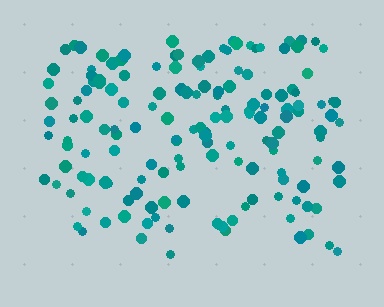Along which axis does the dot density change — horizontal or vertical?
Vertical.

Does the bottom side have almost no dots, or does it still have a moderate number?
Still a moderate number, just noticeably fewer than the top.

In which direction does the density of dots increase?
From bottom to top, with the top side densest.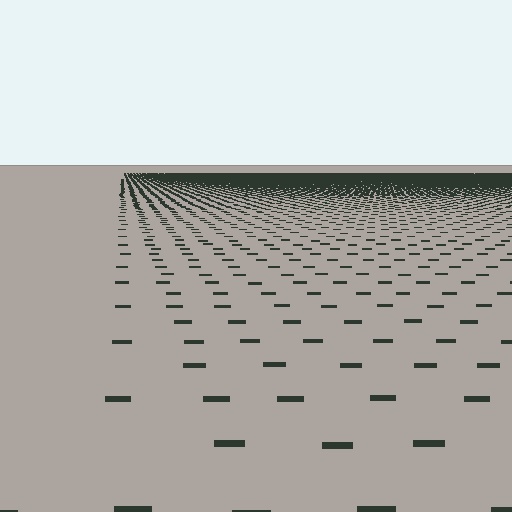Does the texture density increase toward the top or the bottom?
Density increases toward the top.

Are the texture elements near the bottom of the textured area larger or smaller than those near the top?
Larger. Near the bottom, elements are closer to the viewer and appear at a bigger on-screen size.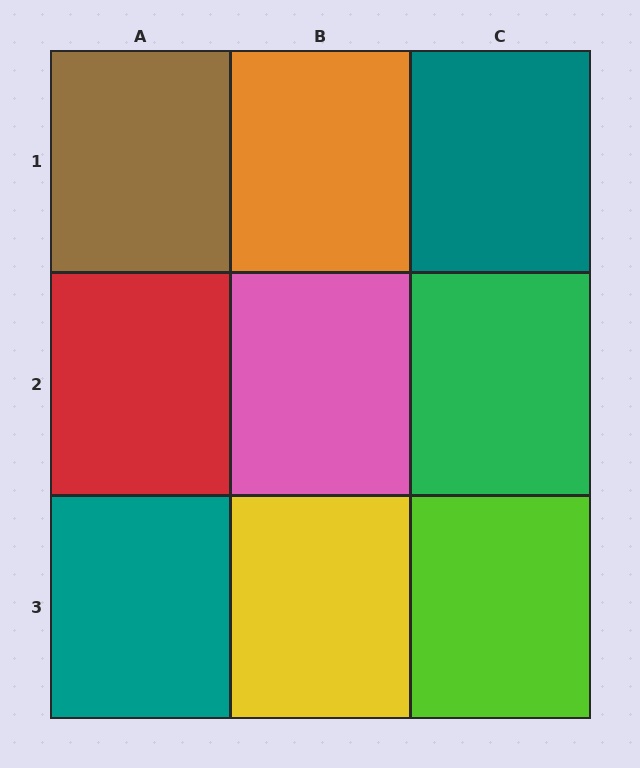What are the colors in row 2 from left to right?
Red, pink, green.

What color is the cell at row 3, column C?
Lime.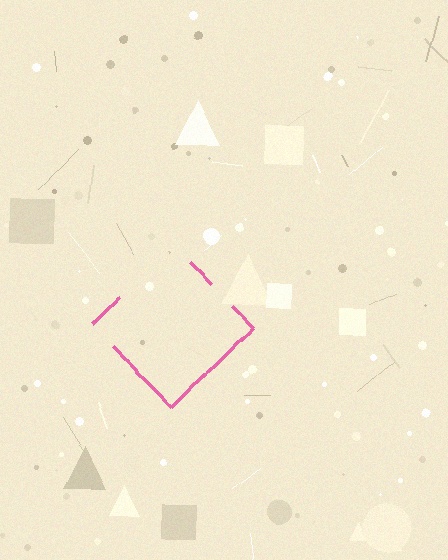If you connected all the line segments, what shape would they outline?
They would outline a diamond.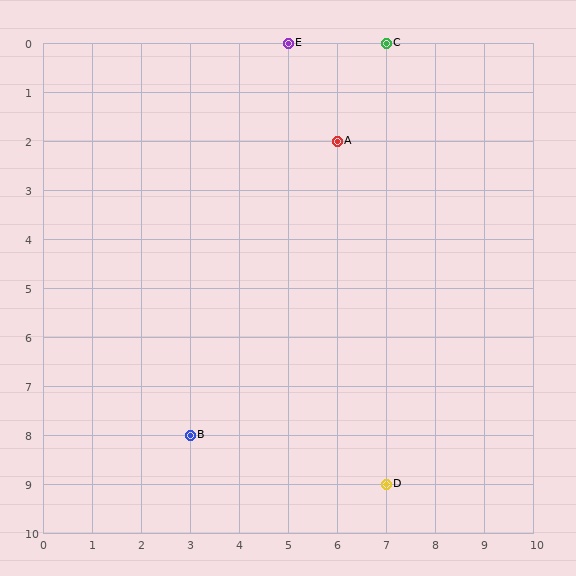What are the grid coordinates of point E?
Point E is at grid coordinates (5, 0).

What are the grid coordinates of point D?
Point D is at grid coordinates (7, 9).